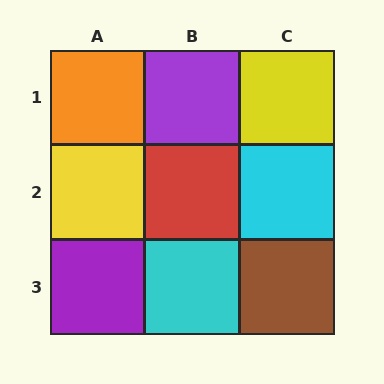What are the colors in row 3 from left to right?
Purple, cyan, brown.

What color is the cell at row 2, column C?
Cyan.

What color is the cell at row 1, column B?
Purple.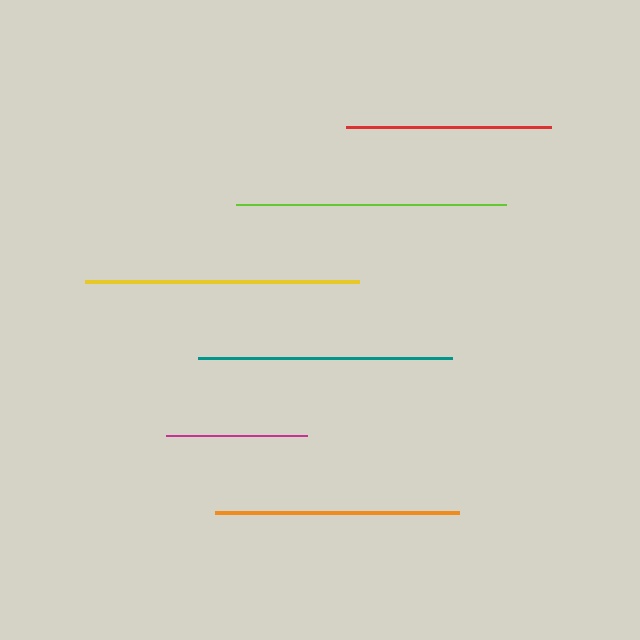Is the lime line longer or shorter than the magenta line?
The lime line is longer than the magenta line.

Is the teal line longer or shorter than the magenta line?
The teal line is longer than the magenta line.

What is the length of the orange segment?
The orange segment is approximately 244 pixels long.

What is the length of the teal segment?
The teal segment is approximately 254 pixels long.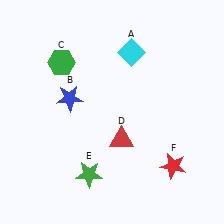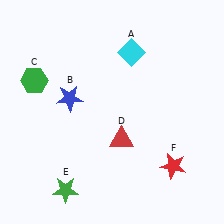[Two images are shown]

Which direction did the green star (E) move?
The green star (E) moved left.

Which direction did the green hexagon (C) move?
The green hexagon (C) moved left.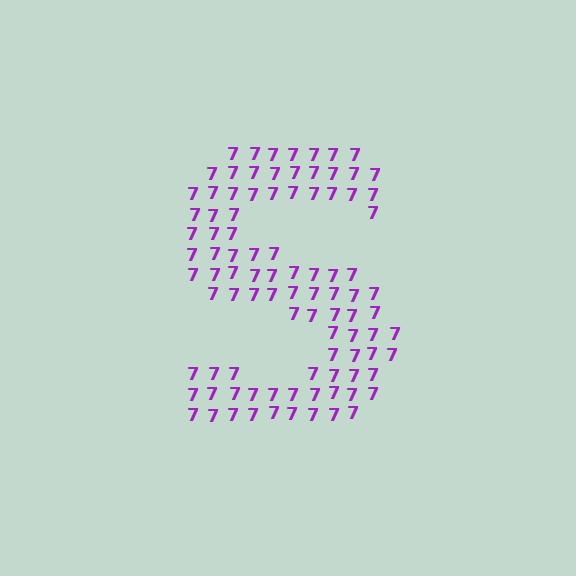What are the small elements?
The small elements are digit 7's.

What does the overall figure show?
The overall figure shows the letter S.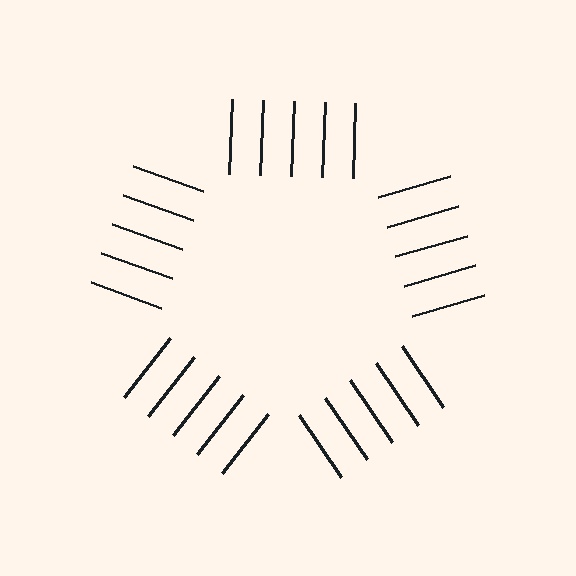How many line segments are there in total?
25 — 5 along each of the 5 edges.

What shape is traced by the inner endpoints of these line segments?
An illusory pentagon — the line segments terminate on its edges but no continuous stroke is drawn.